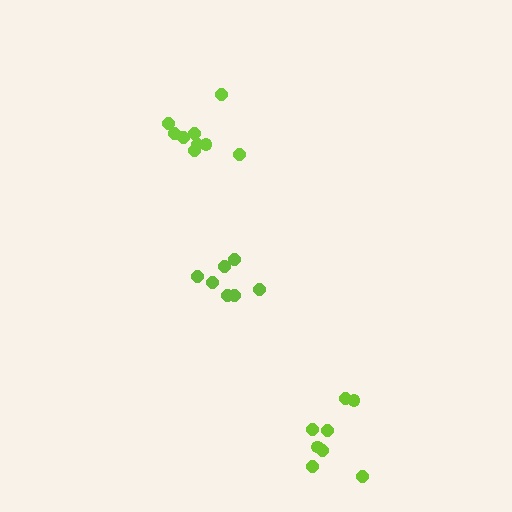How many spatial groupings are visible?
There are 3 spatial groupings.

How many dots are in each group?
Group 1: 8 dots, Group 2: 9 dots, Group 3: 7 dots (24 total).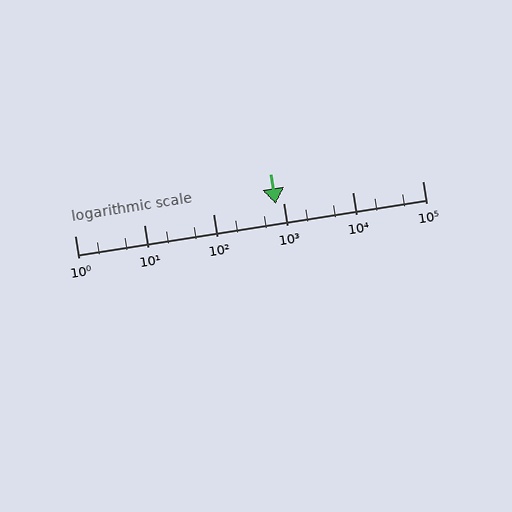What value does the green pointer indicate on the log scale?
The pointer indicates approximately 790.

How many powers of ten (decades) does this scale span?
The scale spans 5 decades, from 1 to 100000.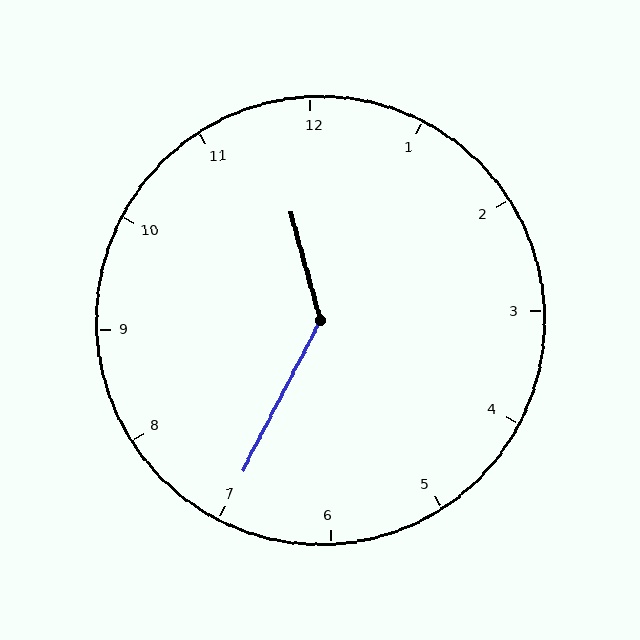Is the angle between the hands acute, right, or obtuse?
It is obtuse.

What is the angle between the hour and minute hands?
Approximately 138 degrees.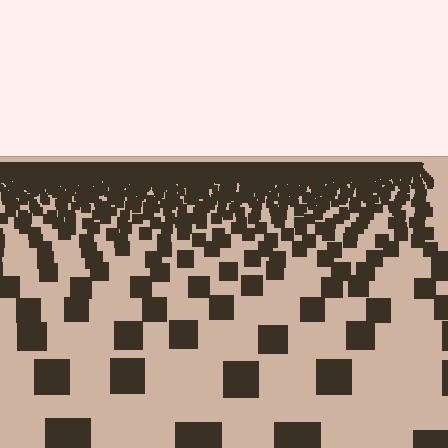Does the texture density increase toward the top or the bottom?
Density increases toward the top.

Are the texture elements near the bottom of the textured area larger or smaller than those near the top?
Larger. Near the bottom, elements are closer to the viewer and appear at a bigger on-screen size.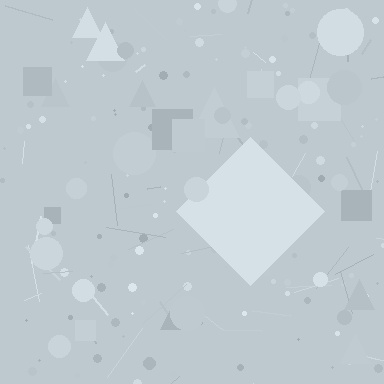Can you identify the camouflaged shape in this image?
The camouflaged shape is a diamond.